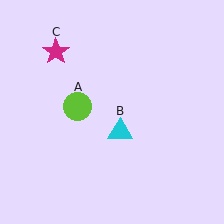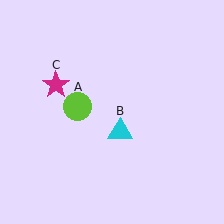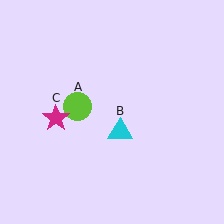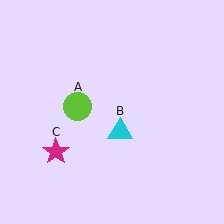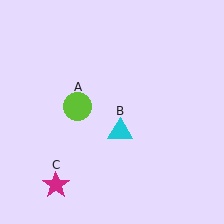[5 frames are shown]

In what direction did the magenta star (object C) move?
The magenta star (object C) moved down.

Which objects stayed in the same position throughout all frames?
Lime circle (object A) and cyan triangle (object B) remained stationary.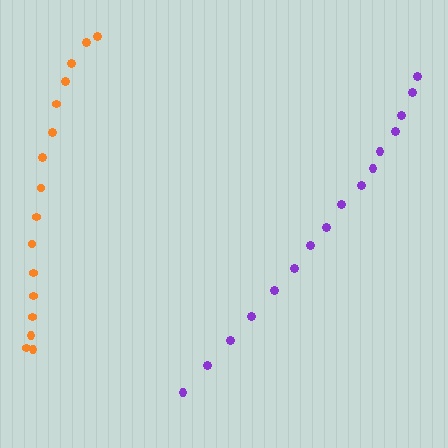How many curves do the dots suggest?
There are 2 distinct paths.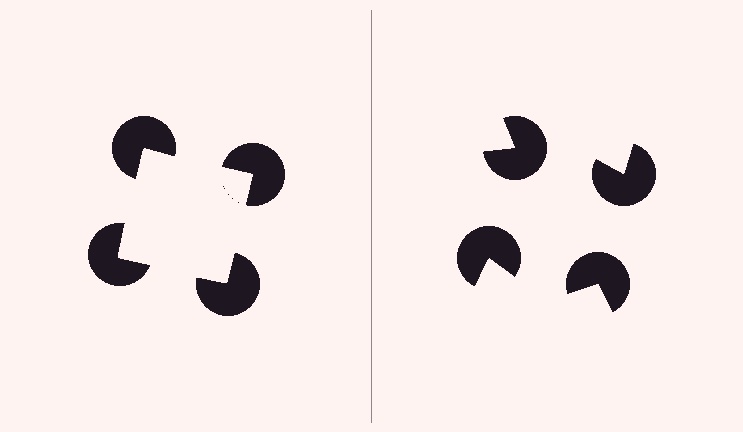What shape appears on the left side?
An illusory square.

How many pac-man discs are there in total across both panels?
8 — 4 on each side.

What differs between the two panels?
The pac-man discs are positioned identically on both sides; only the wedge orientations differ. On the left they align to a square; on the right they are misaligned.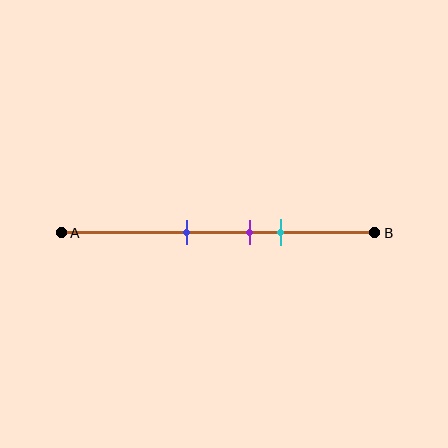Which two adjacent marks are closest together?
The purple and cyan marks are the closest adjacent pair.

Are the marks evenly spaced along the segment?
Yes, the marks are approximately evenly spaced.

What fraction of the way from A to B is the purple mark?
The purple mark is approximately 60% (0.6) of the way from A to B.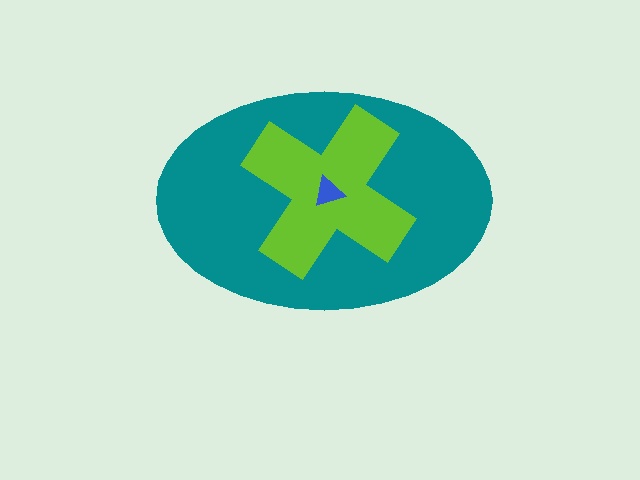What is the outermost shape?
The teal ellipse.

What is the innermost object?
The blue triangle.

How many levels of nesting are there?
3.